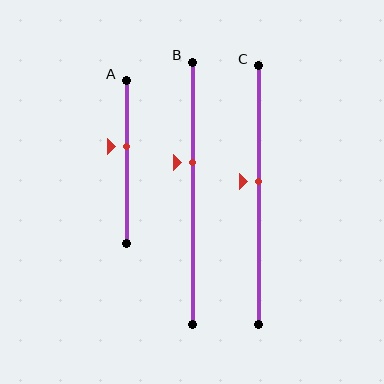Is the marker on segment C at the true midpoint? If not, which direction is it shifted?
No, the marker on segment C is shifted upward by about 5% of the segment length.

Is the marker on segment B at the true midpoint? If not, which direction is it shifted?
No, the marker on segment B is shifted upward by about 12% of the segment length.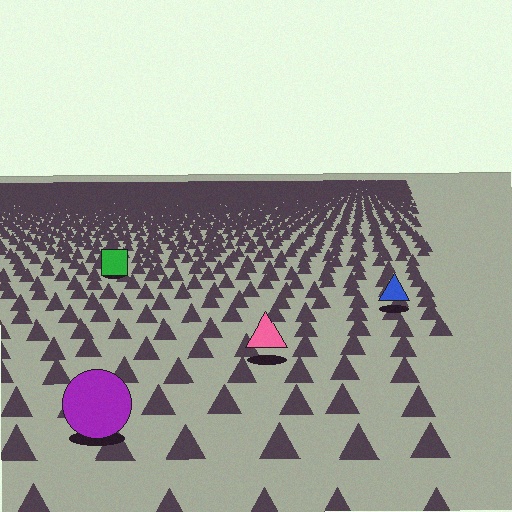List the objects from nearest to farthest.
From nearest to farthest: the purple circle, the pink triangle, the blue triangle, the green square.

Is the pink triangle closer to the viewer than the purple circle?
No. The purple circle is closer — you can tell from the texture gradient: the ground texture is coarser near it.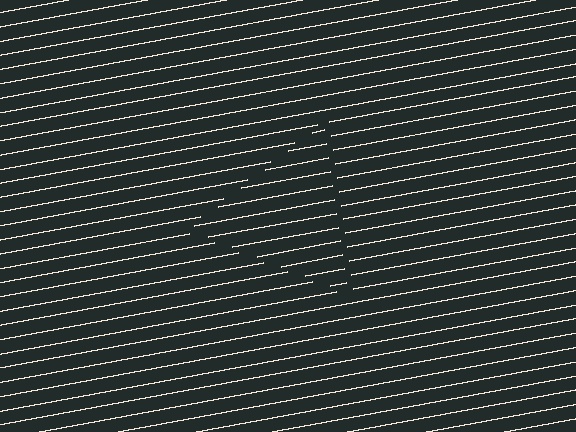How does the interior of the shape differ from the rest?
The interior of the shape contains the same grating, shifted by half a period — the contour is defined by the phase discontinuity where line-ends from the inner and outer gratings abut.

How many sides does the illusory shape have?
3 sides — the line-ends trace a triangle.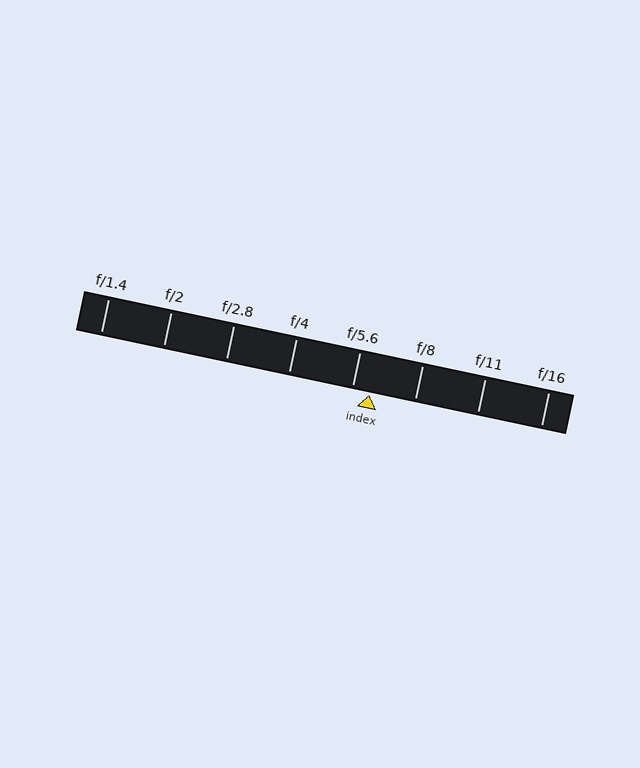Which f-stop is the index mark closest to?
The index mark is closest to f/5.6.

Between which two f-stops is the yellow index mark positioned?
The index mark is between f/5.6 and f/8.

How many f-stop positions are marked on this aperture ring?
There are 8 f-stop positions marked.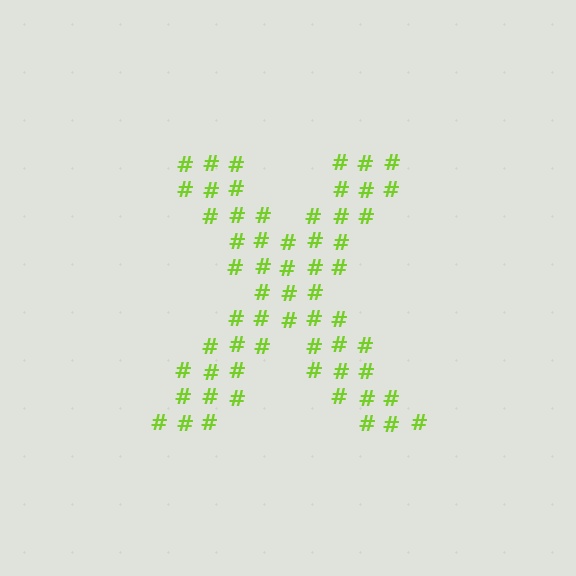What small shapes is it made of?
It is made of small hash symbols.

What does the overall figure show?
The overall figure shows the letter X.